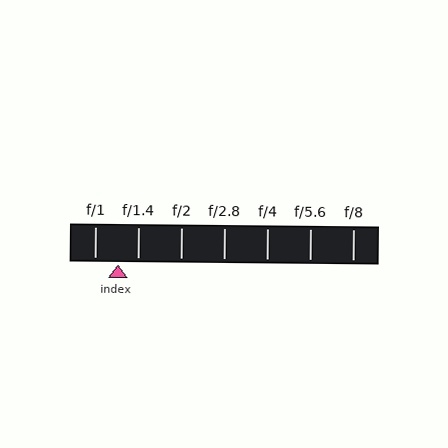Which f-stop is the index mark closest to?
The index mark is closest to f/1.4.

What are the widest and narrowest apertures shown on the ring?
The widest aperture shown is f/1 and the narrowest is f/8.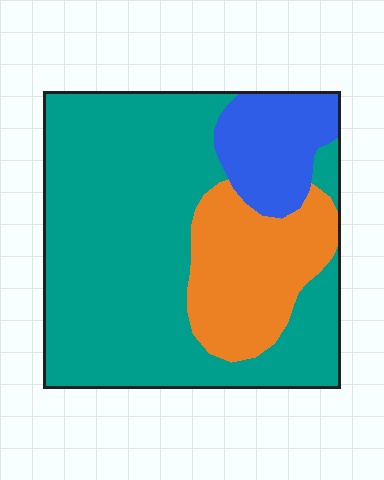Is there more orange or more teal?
Teal.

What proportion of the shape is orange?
Orange covers about 20% of the shape.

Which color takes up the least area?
Blue, at roughly 15%.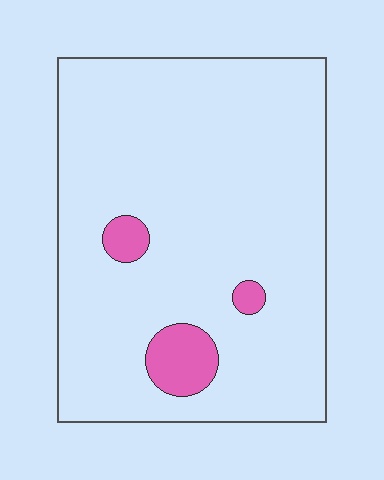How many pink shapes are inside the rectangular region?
3.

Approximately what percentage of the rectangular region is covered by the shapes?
Approximately 5%.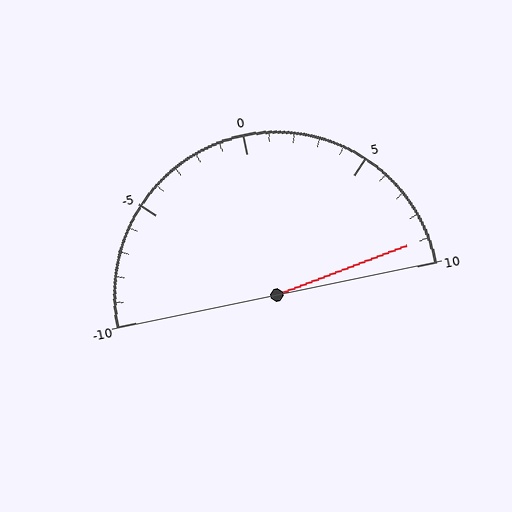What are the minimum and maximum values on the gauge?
The gauge ranges from -10 to 10.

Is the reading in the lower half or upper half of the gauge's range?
The reading is in the upper half of the range (-10 to 10).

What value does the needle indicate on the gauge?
The needle indicates approximately 9.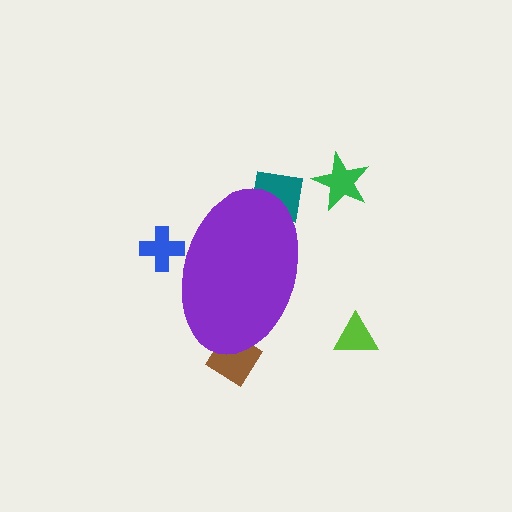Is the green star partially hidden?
No, the green star is fully visible.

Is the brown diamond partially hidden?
Yes, the brown diamond is partially hidden behind the purple ellipse.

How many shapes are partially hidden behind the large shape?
3 shapes are partially hidden.